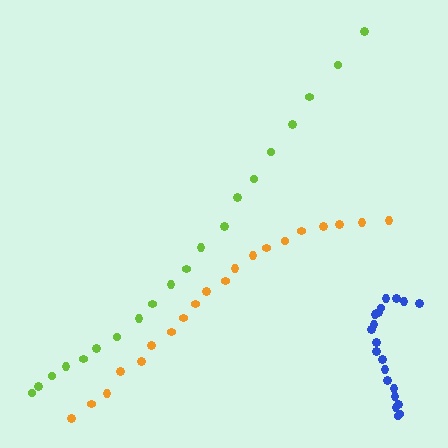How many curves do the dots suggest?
There are 3 distinct paths.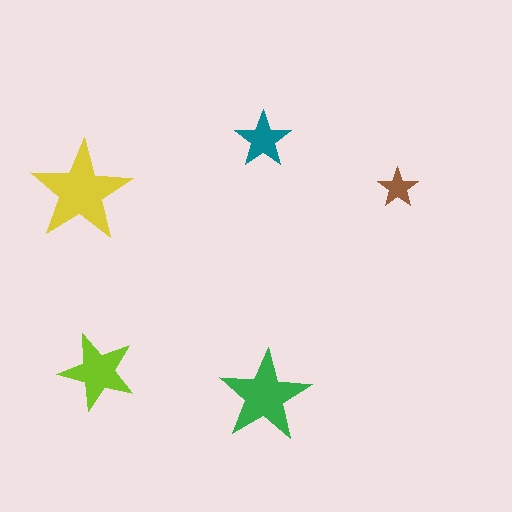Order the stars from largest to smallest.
the yellow one, the green one, the lime one, the teal one, the brown one.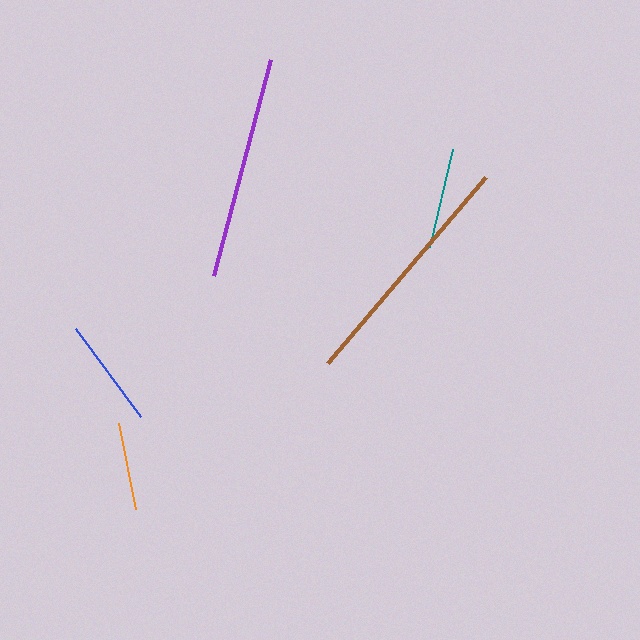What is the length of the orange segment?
The orange segment is approximately 88 pixels long.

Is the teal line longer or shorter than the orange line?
The teal line is longer than the orange line.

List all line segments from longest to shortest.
From longest to shortest: brown, purple, blue, teal, orange.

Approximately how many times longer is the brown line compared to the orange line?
The brown line is approximately 2.8 times the length of the orange line.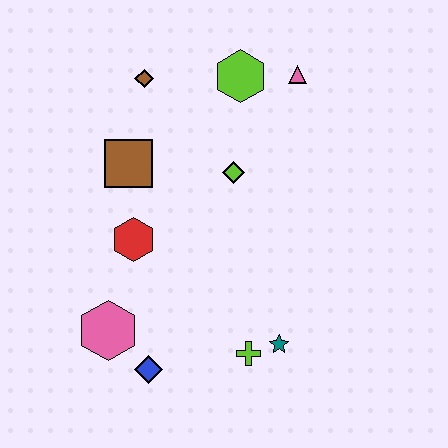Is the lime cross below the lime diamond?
Yes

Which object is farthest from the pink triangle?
The blue diamond is farthest from the pink triangle.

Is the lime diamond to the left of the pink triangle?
Yes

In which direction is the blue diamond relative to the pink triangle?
The blue diamond is below the pink triangle.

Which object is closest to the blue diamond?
The pink hexagon is closest to the blue diamond.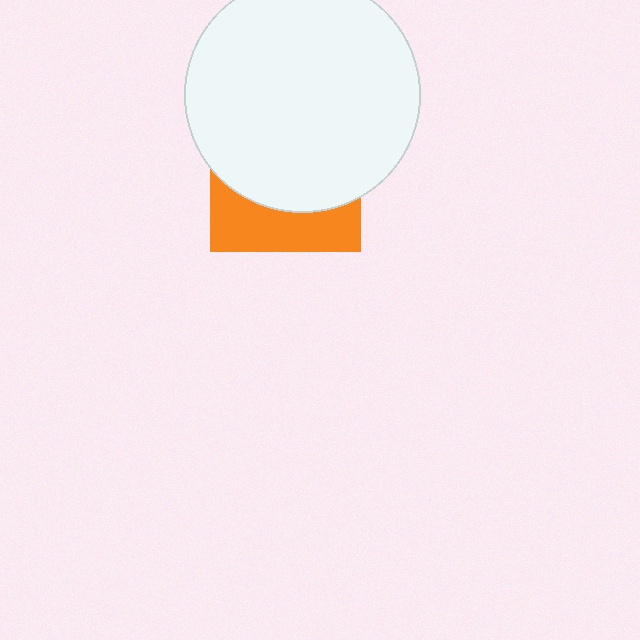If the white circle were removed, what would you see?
You would see the complete orange square.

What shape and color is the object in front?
The object in front is a white circle.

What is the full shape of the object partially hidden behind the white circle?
The partially hidden object is an orange square.